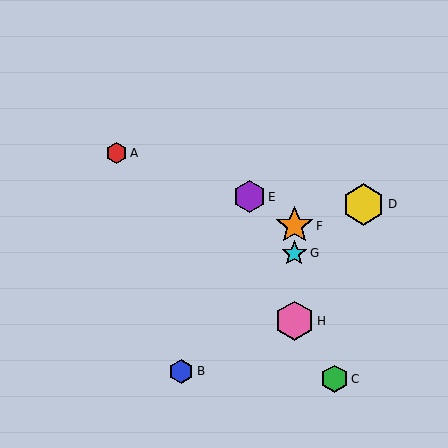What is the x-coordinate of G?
Object G is at x≈294.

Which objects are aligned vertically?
Objects F, G, H are aligned vertically.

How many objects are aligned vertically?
3 objects (F, G, H) are aligned vertically.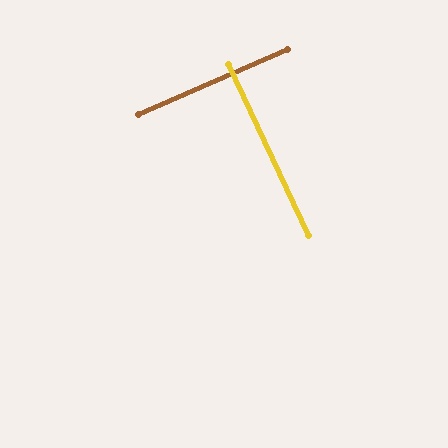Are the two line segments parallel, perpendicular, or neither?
Perpendicular — they meet at approximately 88°.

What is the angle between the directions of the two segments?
Approximately 88 degrees.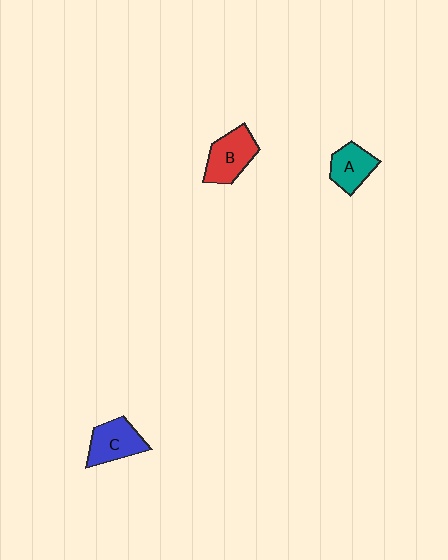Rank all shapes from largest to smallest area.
From largest to smallest: B (red), C (blue), A (teal).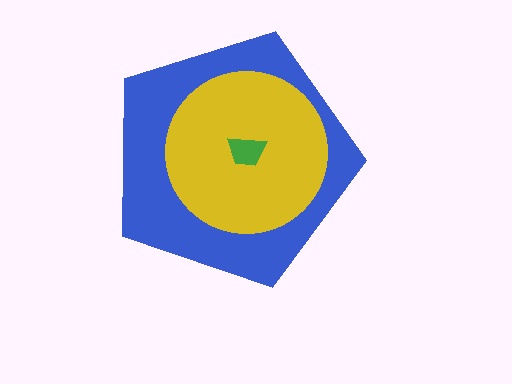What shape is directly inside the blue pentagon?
The yellow circle.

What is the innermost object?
The green trapezoid.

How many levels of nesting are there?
3.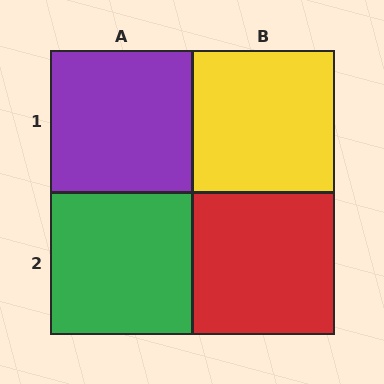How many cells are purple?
1 cell is purple.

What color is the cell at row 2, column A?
Green.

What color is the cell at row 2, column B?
Red.